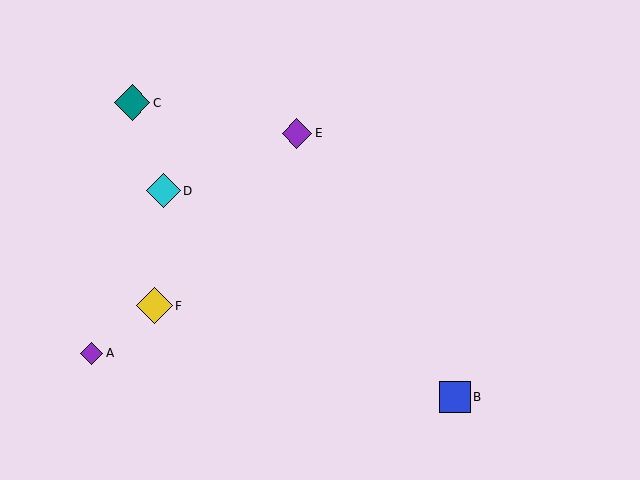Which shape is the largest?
The yellow diamond (labeled F) is the largest.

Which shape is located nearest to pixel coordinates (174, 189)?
The cyan diamond (labeled D) at (163, 191) is nearest to that location.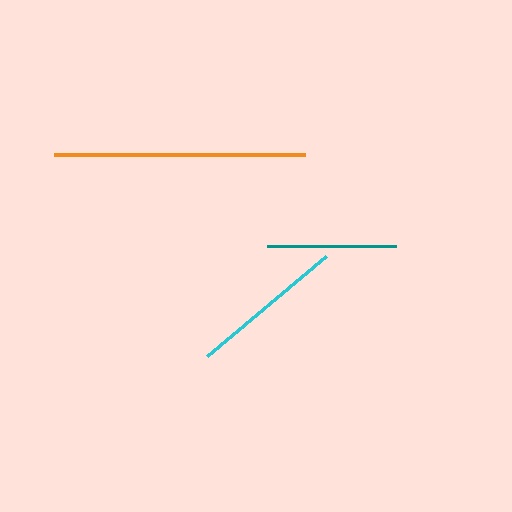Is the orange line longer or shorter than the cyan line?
The orange line is longer than the cyan line.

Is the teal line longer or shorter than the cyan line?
The cyan line is longer than the teal line.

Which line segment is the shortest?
The teal line is the shortest at approximately 128 pixels.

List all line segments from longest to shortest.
From longest to shortest: orange, cyan, teal.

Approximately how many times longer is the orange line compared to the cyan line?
The orange line is approximately 1.6 times the length of the cyan line.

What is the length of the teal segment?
The teal segment is approximately 128 pixels long.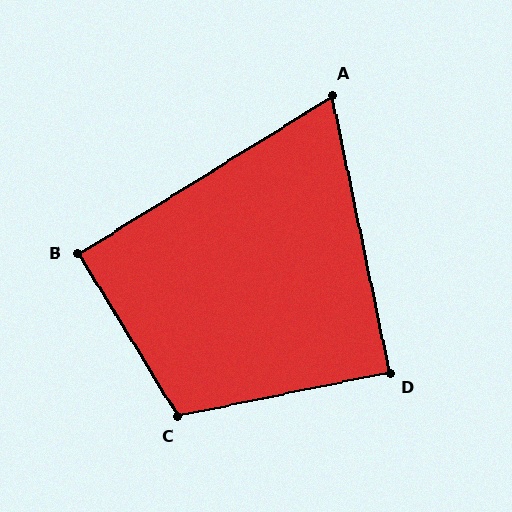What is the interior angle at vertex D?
Approximately 90 degrees (approximately right).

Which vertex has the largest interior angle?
C, at approximately 110 degrees.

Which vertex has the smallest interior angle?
A, at approximately 70 degrees.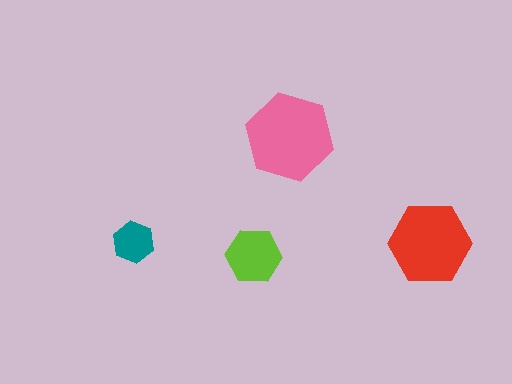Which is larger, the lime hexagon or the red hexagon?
The red one.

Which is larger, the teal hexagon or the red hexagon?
The red one.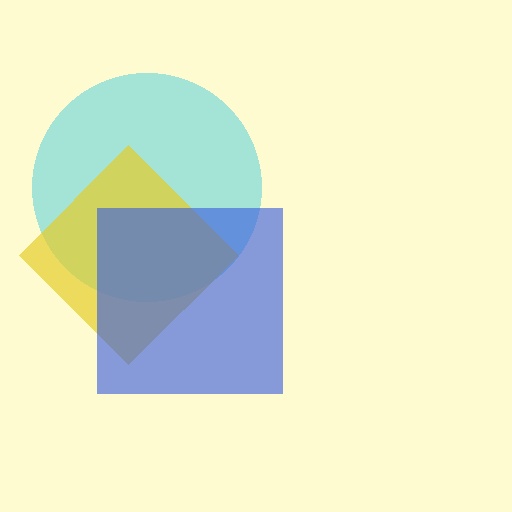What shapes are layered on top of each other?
The layered shapes are: a cyan circle, a yellow diamond, a blue square.